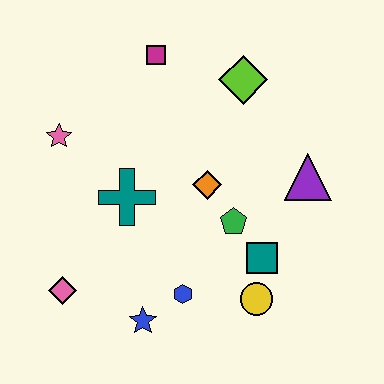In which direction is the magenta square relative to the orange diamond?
The magenta square is above the orange diamond.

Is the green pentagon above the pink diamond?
Yes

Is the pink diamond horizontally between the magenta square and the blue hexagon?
No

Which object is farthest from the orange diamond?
The pink diamond is farthest from the orange diamond.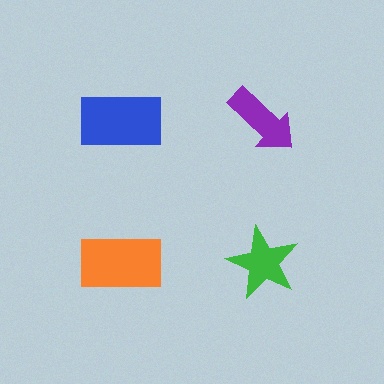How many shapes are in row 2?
2 shapes.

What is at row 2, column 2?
A green star.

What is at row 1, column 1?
A blue rectangle.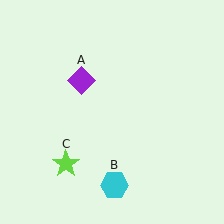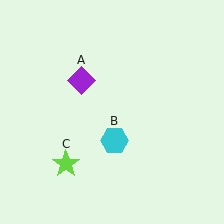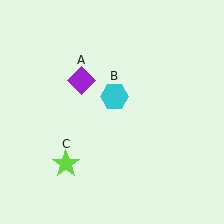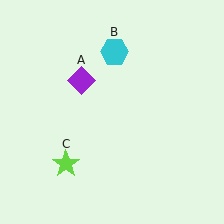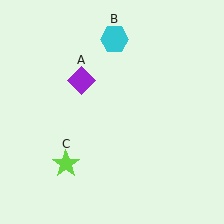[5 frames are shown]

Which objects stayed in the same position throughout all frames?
Purple diamond (object A) and lime star (object C) remained stationary.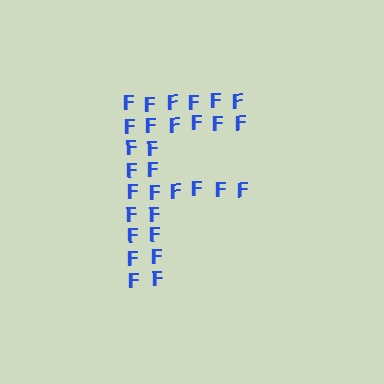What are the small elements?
The small elements are letter F's.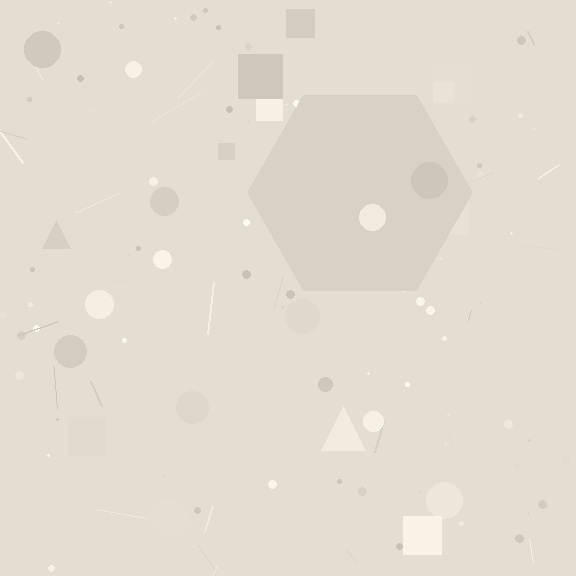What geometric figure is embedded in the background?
A hexagon is embedded in the background.